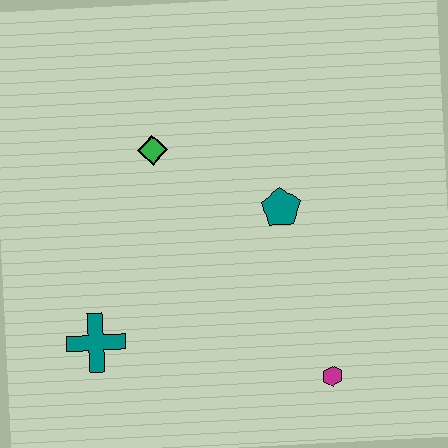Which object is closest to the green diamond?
The teal pentagon is closest to the green diamond.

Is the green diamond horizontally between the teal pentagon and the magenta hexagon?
No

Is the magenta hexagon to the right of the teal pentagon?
Yes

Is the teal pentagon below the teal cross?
No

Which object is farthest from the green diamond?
The magenta hexagon is farthest from the green diamond.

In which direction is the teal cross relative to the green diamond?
The teal cross is below the green diamond.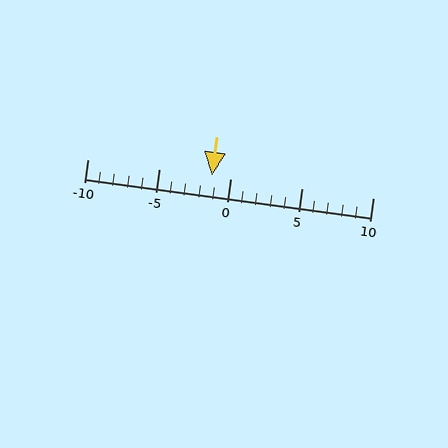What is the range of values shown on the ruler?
The ruler shows values from -10 to 10.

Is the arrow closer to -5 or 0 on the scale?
The arrow is closer to 0.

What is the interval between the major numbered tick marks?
The major tick marks are spaced 5 units apart.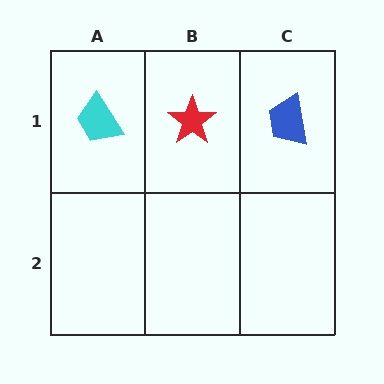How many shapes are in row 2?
0 shapes.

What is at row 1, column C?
A blue trapezoid.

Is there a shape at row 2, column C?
No, that cell is empty.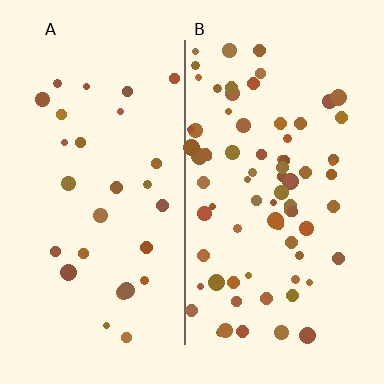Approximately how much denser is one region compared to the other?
Approximately 2.7× — region B over region A.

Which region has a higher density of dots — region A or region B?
B (the right).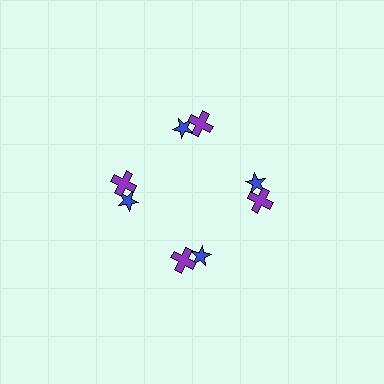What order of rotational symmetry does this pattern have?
This pattern has 4-fold rotational symmetry.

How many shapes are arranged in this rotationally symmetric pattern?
There are 8 shapes, arranged in 4 groups of 2.